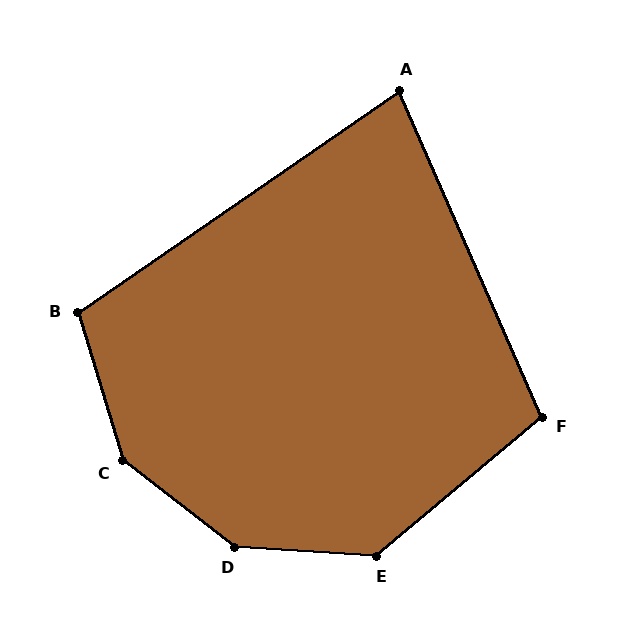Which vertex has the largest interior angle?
D, at approximately 146 degrees.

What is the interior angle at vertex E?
Approximately 137 degrees (obtuse).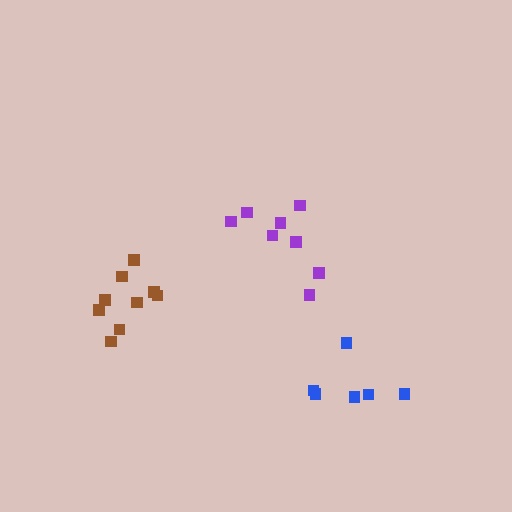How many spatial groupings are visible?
There are 3 spatial groupings.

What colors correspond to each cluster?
The clusters are colored: purple, blue, brown.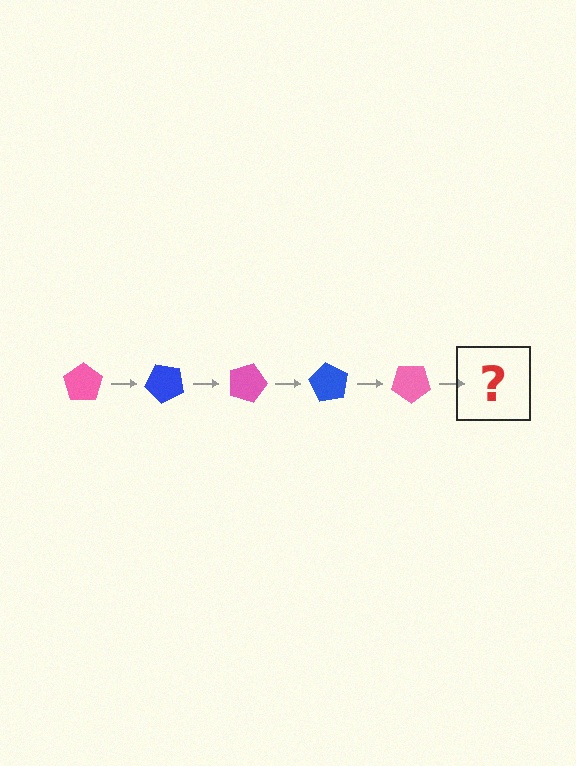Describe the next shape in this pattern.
It should be a blue pentagon, rotated 225 degrees from the start.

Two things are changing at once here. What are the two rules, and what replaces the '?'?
The two rules are that it rotates 45 degrees each step and the color cycles through pink and blue. The '?' should be a blue pentagon, rotated 225 degrees from the start.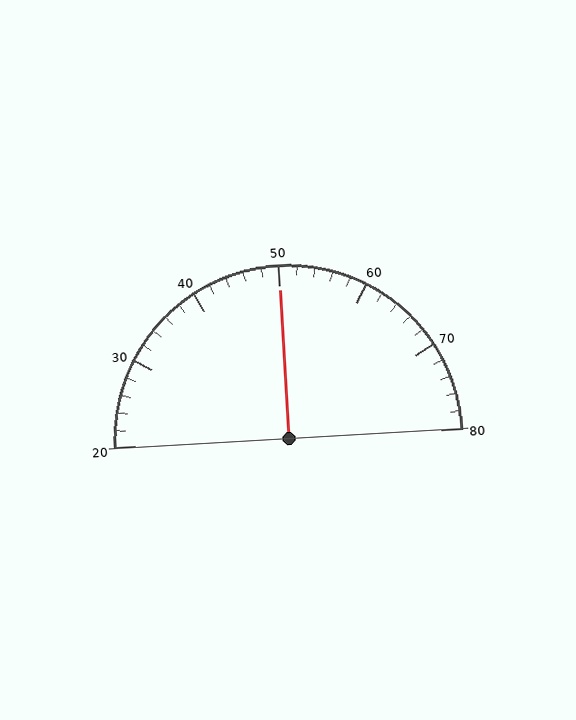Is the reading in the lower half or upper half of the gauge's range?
The reading is in the upper half of the range (20 to 80).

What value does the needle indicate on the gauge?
The needle indicates approximately 50.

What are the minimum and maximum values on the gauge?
The gauge ranges from 20 to 80.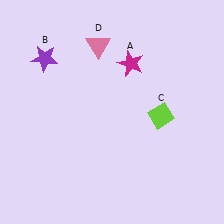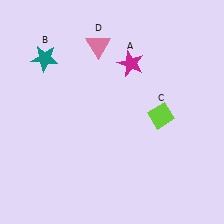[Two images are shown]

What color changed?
The star (B) changed from purple in Image 1 to teal in Image 2.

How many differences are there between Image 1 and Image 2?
There is 1 difference between the two images.